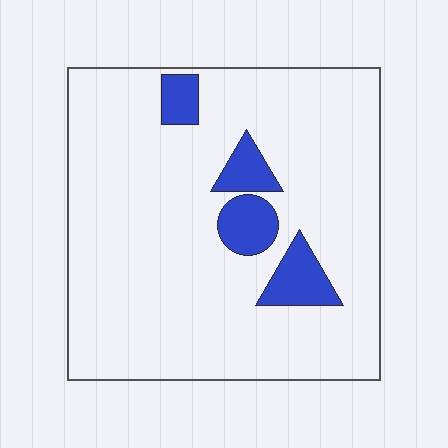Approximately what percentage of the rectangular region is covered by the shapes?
Approximately 10%.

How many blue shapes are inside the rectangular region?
4.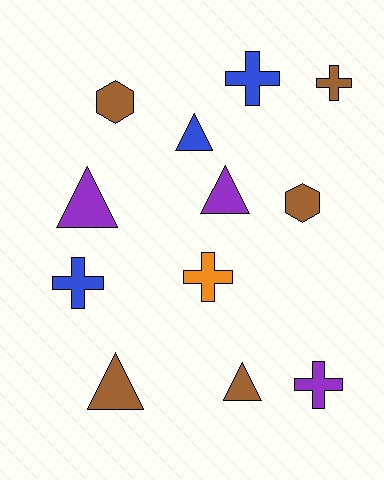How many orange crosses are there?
There is 1 orange cross.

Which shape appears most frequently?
Triangle, with 5 objects.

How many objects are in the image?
There are 12 objects.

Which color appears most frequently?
Brown, with 5 objects.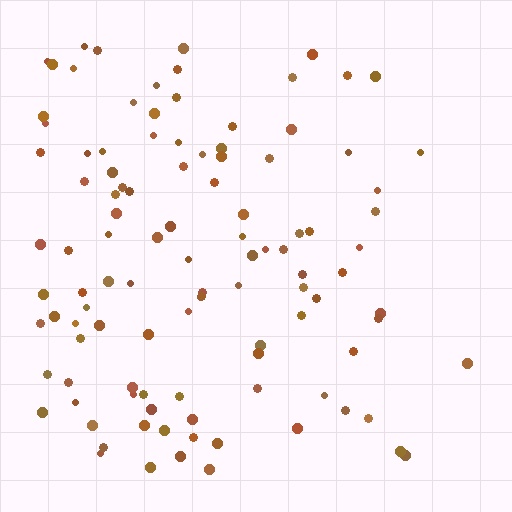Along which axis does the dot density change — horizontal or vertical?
Horizontal.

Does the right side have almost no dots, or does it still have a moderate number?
Still a moderate number, just noticeably fewer than the left.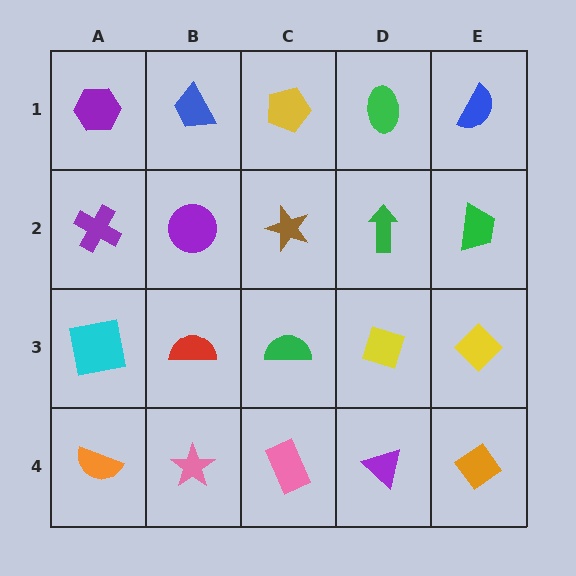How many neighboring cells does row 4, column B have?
3.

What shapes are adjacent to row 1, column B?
A purple circle (row 2, column B), a purple hexagon (row 1, column A), a yellow pentagon (row 1, column C).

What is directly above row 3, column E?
A green trapezoid.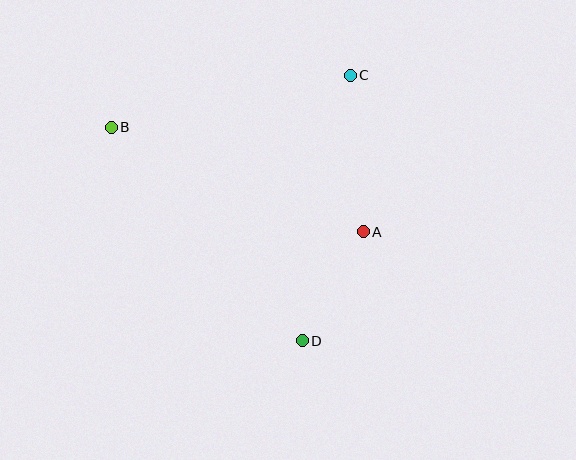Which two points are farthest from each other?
Points B and D are farthest from each other.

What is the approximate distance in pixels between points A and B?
The distance between A and B is approximately 273 pixels.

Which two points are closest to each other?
Points A and D are closest to each other.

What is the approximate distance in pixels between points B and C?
The distance between B and C is approximately 245 pixels.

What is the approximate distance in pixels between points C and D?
The distance between C and D is approximately 270 pixels.